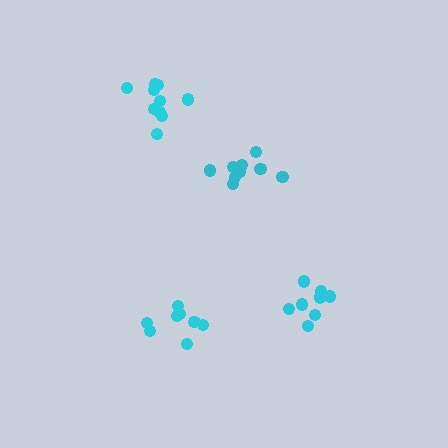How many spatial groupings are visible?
There are 4 spatial groupings.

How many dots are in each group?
Group 1: 9 dots, Group 2: 10 dots, Group 3: 8 dots, Group 4: 9 dots (36 total).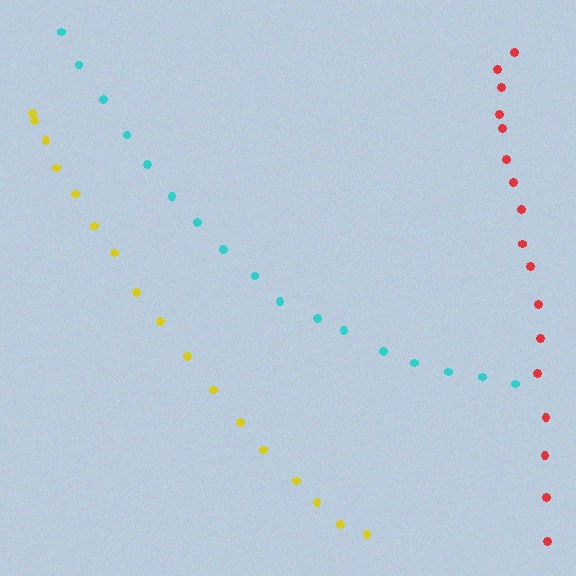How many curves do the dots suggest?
There are 3 distinct paths.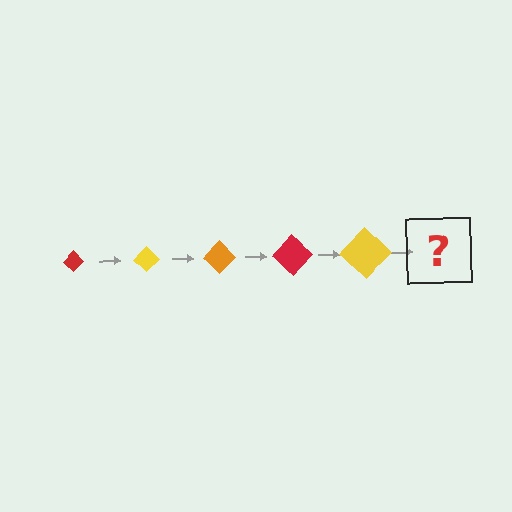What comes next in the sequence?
The next element should be an orange diamond, larger than the previous one.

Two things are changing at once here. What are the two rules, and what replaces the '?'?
The two rules are that the diamond grows larger each step and the color cycles through red, yellow, and orange. The '?' should be an orange diamond, larger than the previous one.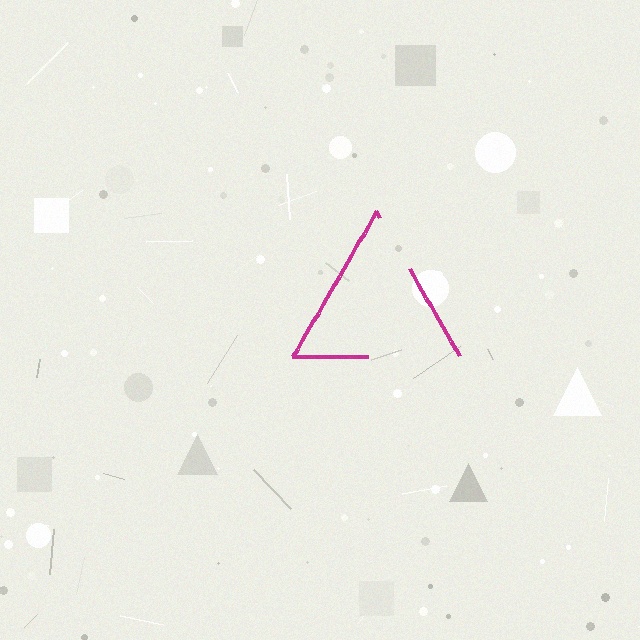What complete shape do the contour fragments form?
The contour fragments form a triangle.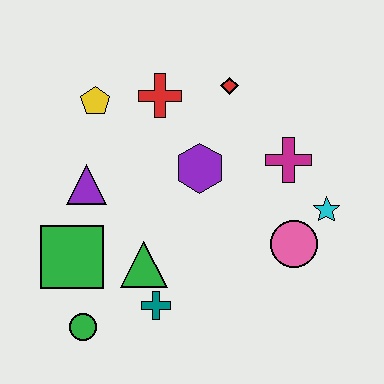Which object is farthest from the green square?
The cyan star is farthest from the green square.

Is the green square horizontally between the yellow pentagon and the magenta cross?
No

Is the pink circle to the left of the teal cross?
No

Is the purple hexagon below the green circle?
No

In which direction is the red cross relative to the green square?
The red cross is above the green square.